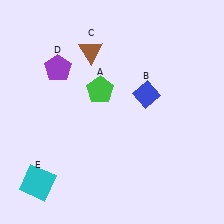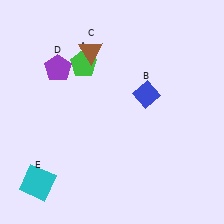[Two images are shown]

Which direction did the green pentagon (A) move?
The green pentagon (A) moved up.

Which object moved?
The green pentagon (A) moved up.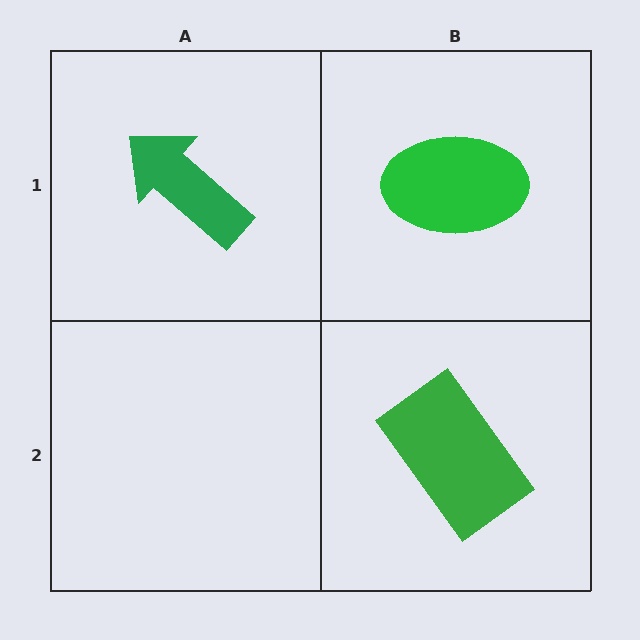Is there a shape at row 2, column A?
No, that cell is empty.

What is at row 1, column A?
A green arrow.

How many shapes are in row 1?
2 shapes.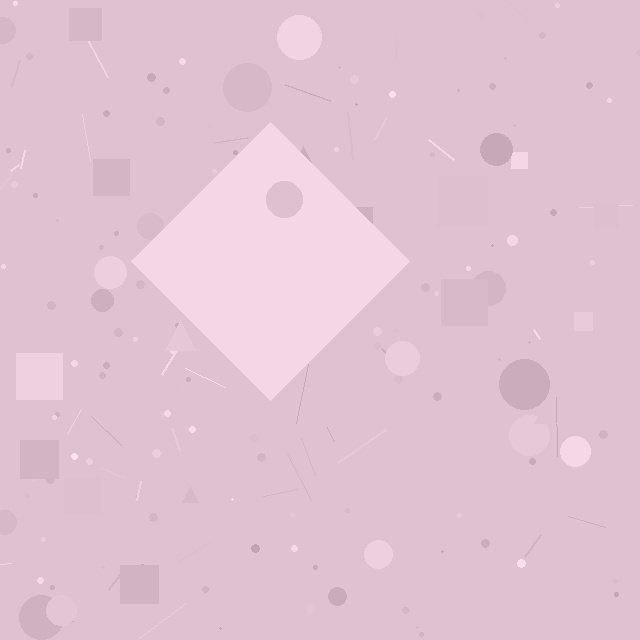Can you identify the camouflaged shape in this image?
The camouflaged shape is a diamond.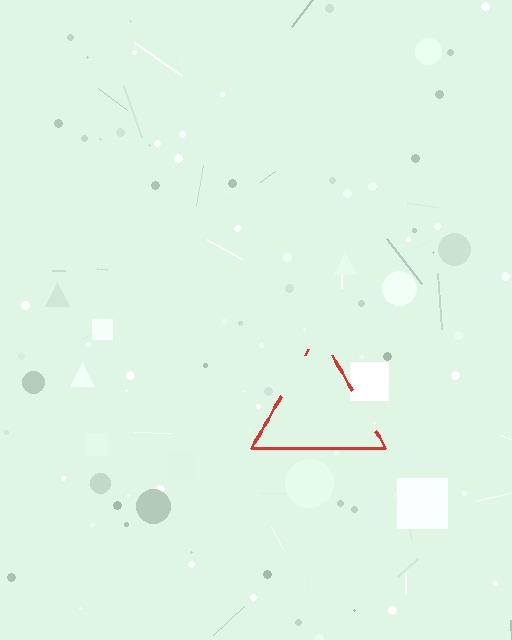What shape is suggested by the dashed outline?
The dashed outline suggests a triangle.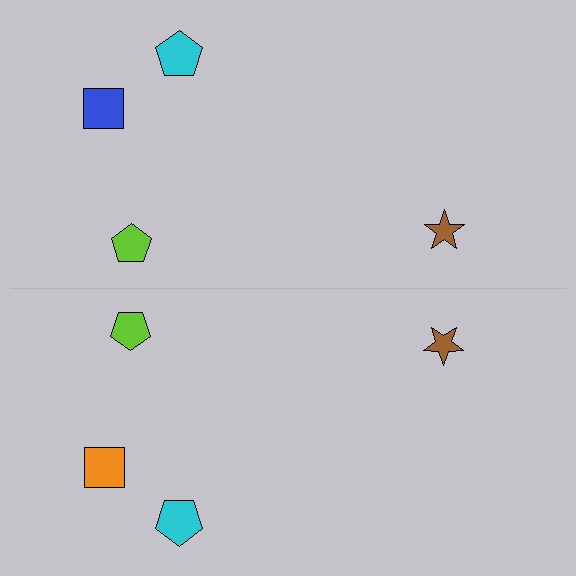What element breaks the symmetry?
The orange square on the bottom side breaks the symmetry — its mirror counterpart is blue.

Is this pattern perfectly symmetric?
No, the pattern is not perfectly symmetric. The orange square on the bottom side breaks the symmetry — its mirror counterpart is blue.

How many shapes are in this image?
There are 8 shapes in this image.